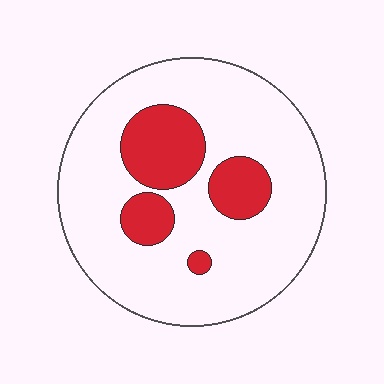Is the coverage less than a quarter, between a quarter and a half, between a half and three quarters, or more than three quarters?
Less than a quarter.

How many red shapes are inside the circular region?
4.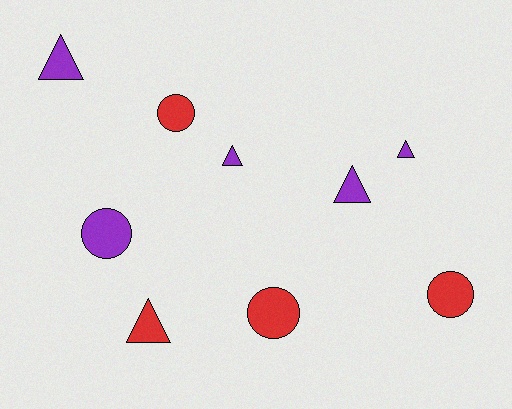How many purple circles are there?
There is 1 purple circle.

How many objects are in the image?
There are 9 objects.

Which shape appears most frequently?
Triangle, with 5 objects.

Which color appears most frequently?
Purple, with 5 objects.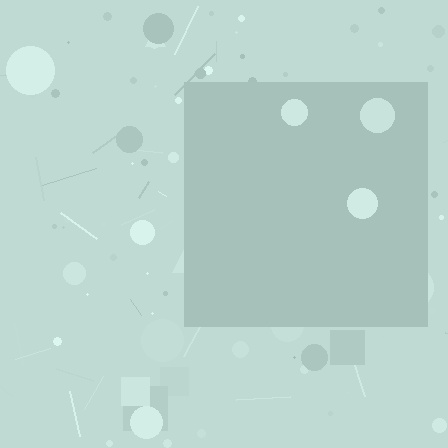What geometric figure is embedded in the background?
A square is embedded in the background.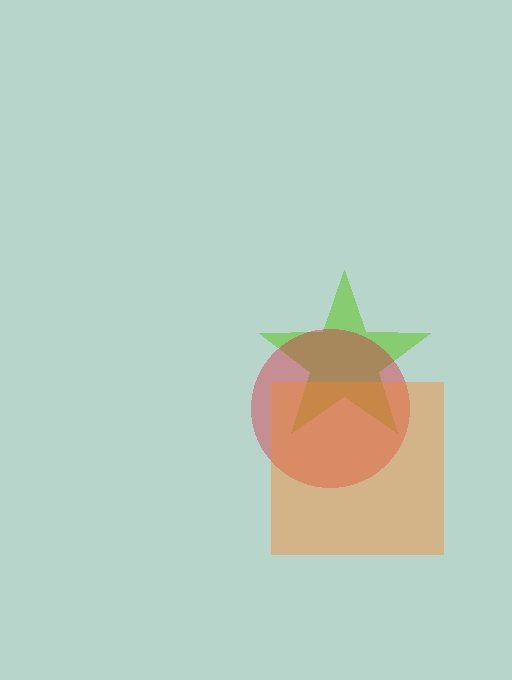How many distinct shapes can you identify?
There are 3 distinct shapes: a lime star, a red circle, an orange square.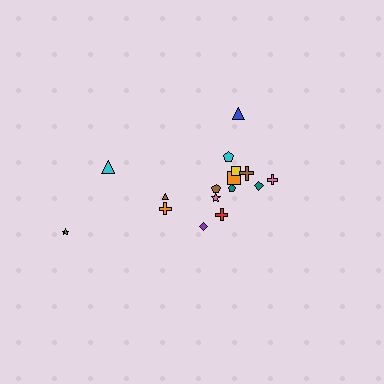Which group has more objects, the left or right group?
The right group.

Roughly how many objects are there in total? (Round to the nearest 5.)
Roughly 15 objects in total.